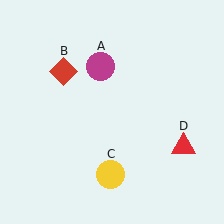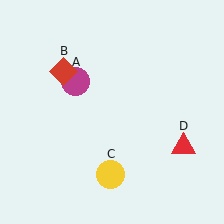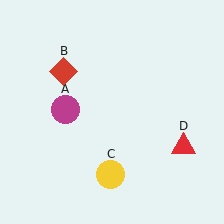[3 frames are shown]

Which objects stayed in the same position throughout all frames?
Red diamond (object B) and yellow circle (object C) and red triangle (object D) remained stationary.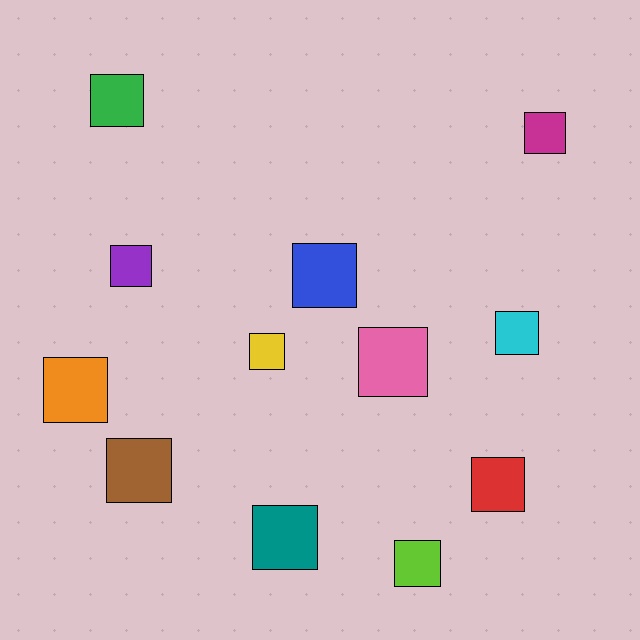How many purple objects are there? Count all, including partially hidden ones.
There is 1 purple object.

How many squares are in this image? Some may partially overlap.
There are 12 squares.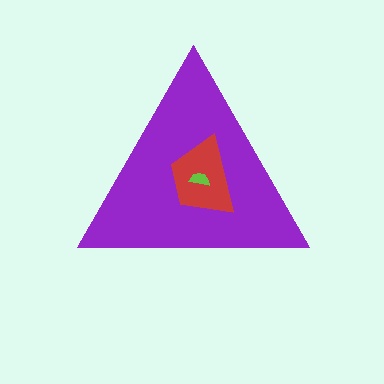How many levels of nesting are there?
3.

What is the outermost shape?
The purple triangle.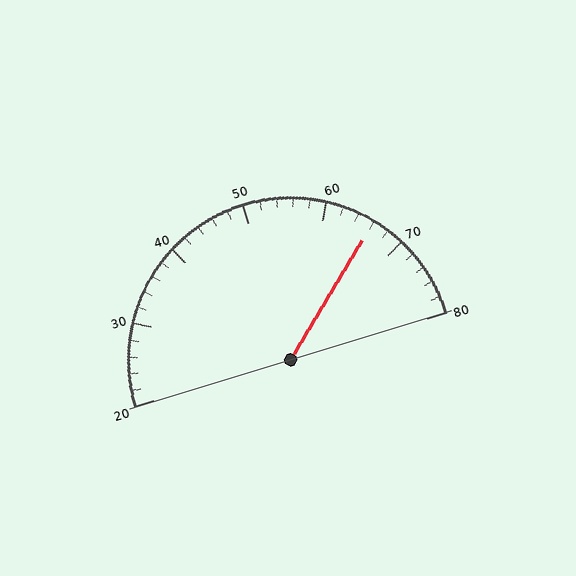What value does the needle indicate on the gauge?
The needle indicates approximately 66.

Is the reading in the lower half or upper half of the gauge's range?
The reading is in the upper half of the range (20 to 80).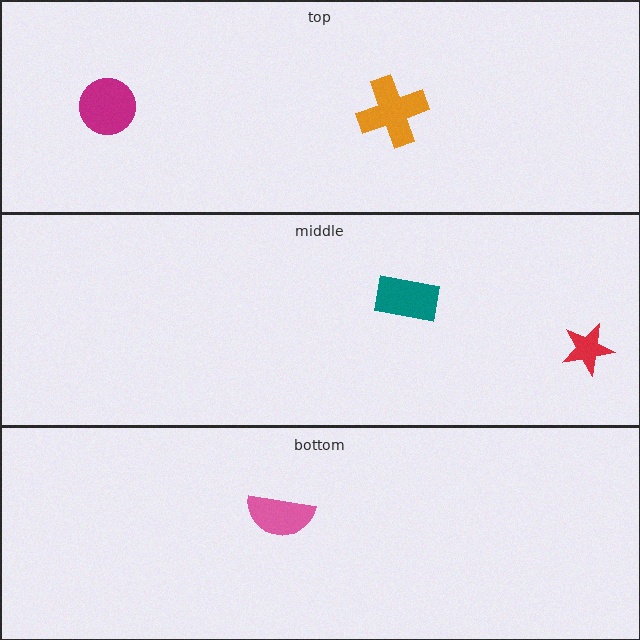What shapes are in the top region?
The orange cross, the magenta circle.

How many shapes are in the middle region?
2.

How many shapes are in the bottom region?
1.